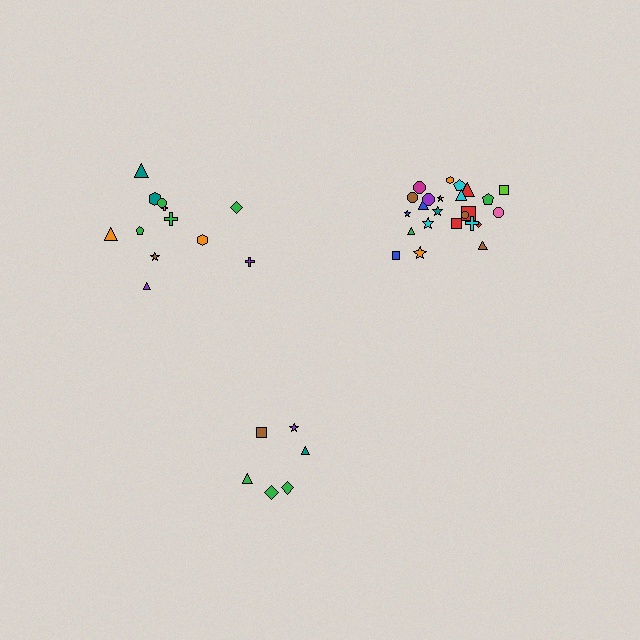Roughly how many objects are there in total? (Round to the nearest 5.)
Roughly 45 objects in total.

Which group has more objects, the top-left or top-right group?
The top-right group.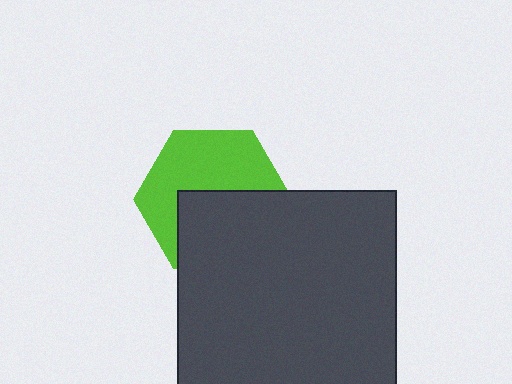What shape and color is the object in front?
The object in front is a dark gray square.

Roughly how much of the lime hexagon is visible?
About half of it is visible (roughly 53%).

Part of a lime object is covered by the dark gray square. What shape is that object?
It is a hexagon.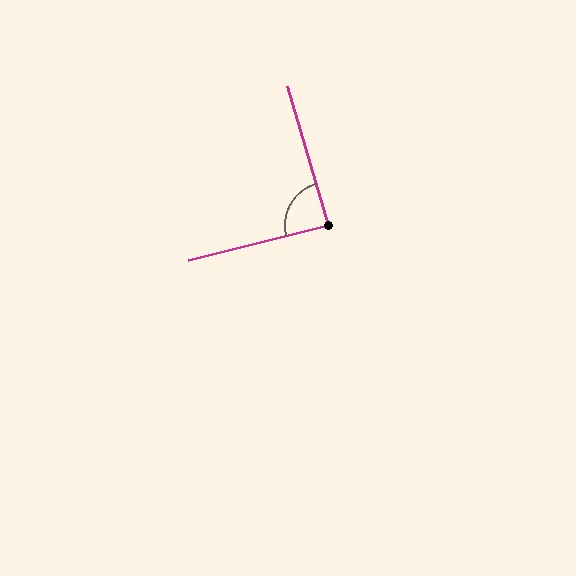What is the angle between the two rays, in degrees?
Approximately 87 degrees.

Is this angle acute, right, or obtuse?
It is approximately a right angle.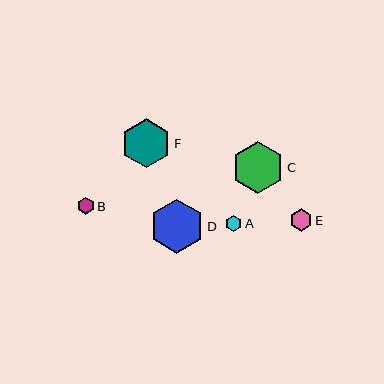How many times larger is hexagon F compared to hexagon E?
Hexagon F is approximately 2.2 times the size of hexagon E.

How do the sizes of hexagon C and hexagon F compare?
Hexagon C and hexagon F are approximately the same size.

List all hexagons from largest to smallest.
From largest to smallest: D, C, F, E, B, A.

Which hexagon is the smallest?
Hexagon A is the smallest with a size of approximately 16 pixels.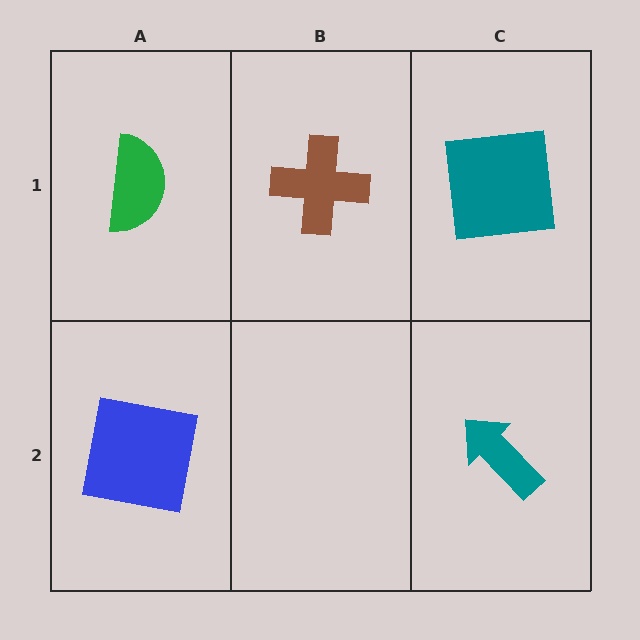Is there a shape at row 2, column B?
No, that cell is empty.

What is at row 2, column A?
A blue square.